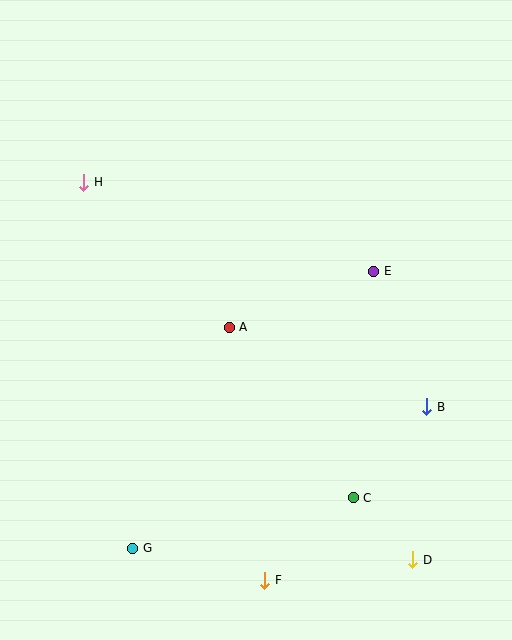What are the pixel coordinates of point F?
Point F is at (265, 580).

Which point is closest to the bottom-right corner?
Point D is closest to the bottom-right corner.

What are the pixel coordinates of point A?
Point A is at (229, 327).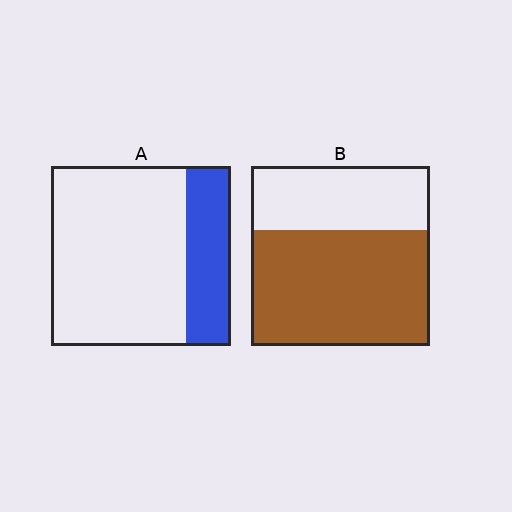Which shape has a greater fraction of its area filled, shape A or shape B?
Shape B.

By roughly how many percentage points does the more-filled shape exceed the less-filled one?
By roughly 40 percentage points (B over A).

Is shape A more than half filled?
No.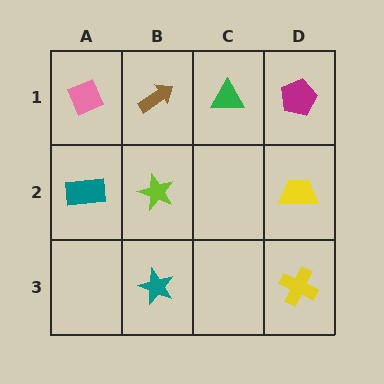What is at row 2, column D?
A yellow trapezoid.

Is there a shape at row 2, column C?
No, that cell is empty.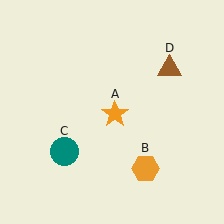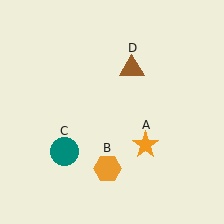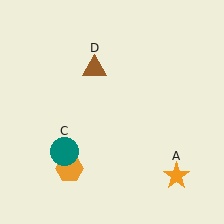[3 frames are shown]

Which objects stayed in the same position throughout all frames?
Teal circle (object C) remained stationary.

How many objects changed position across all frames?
3 objects changed position: orange star (object A), orange hexagon (object B), brown triangle (object D).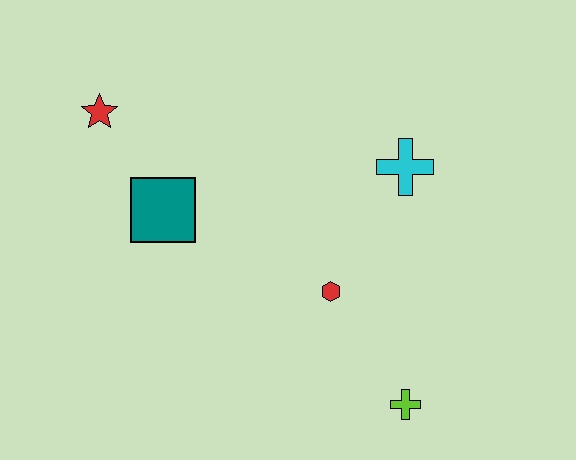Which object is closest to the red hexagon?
The lime cross is closest to the red hexagon.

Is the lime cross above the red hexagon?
No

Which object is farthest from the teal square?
The lime cross is farthest from the teal square.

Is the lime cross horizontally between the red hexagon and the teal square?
No